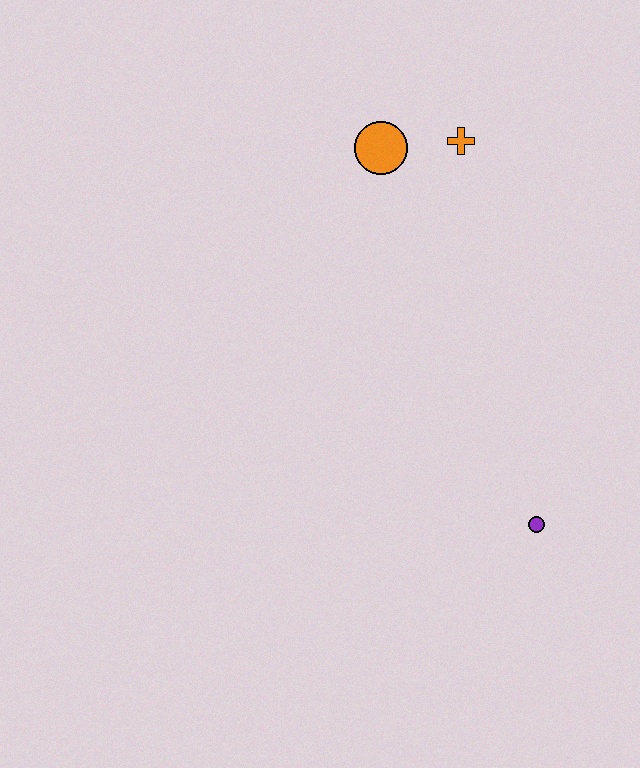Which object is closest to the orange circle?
The orange cross is closest to the orange circle.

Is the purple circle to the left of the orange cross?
No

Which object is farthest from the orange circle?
The purple circle is farthest from the orange circle.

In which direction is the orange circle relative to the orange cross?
The orange circle is to the left of the orange cross.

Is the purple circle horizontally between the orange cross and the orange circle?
No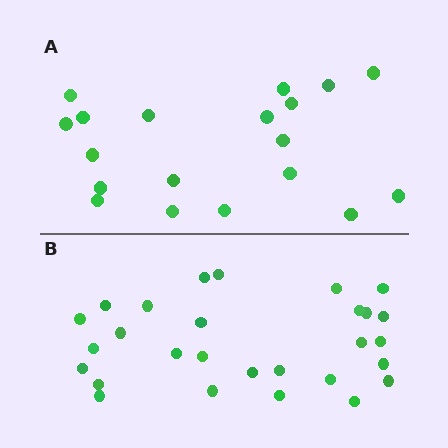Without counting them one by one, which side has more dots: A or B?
Region B (the bottom region) has more dots.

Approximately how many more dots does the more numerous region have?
Region B has roughly 8 or so more dots than region A.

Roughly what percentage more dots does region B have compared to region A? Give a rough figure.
About 45% more.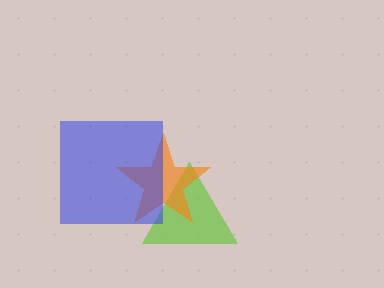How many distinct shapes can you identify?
There are 3 distinct shapes: a lime triangle, an orange star, a blue square.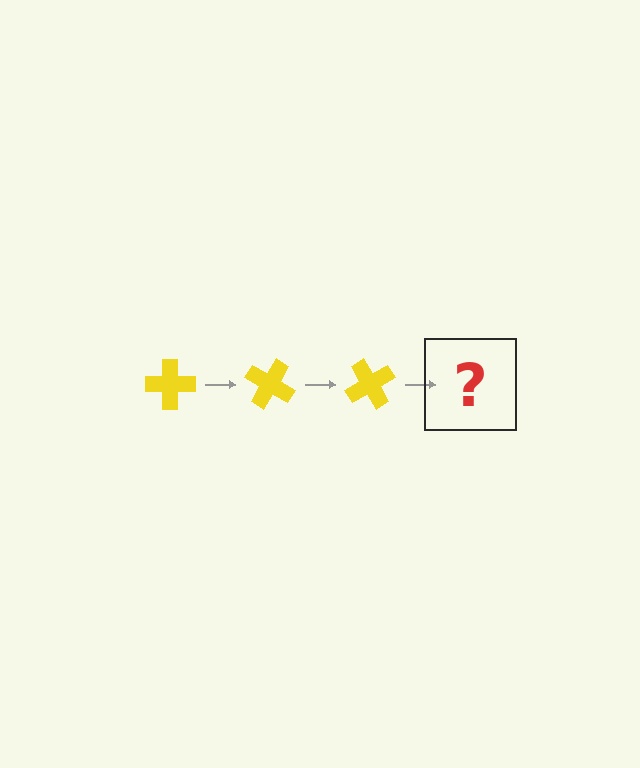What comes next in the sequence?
The next element should be a yellow cross rotated 90 degrees.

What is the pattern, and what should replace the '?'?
The pattern is that the cross rotates 30 degrees each step. The '?' should be a yellow cross rotated 90 degrees.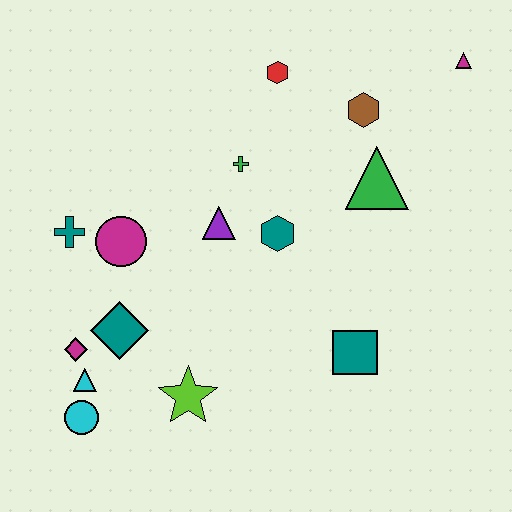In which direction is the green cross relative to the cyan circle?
The green cross is above the cyan circle.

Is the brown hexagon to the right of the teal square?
Yes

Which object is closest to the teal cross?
The magenta circle is closest to the teal cross.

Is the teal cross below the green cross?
Yes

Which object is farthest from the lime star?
The magenta triangle is farthest from the lime star.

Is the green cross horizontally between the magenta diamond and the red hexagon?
Yes